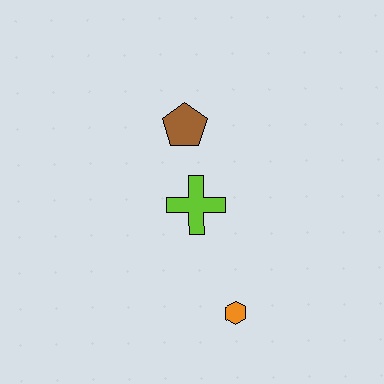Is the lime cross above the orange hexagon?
Yes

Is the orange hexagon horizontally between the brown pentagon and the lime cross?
No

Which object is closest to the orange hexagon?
The lime cross is closest to the orange hexagon.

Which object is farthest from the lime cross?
The orange hexagon is farthest from the lime cross.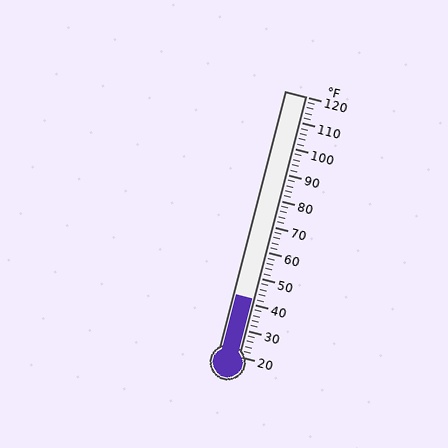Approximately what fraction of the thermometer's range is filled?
The thermometer is filled to approximately 20% of its range.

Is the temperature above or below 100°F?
The temperature is below 100°F.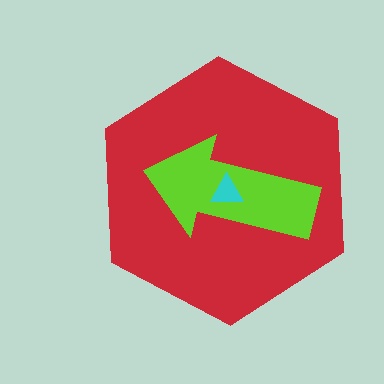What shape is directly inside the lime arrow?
The cyan triangle.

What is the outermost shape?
The red hexagon.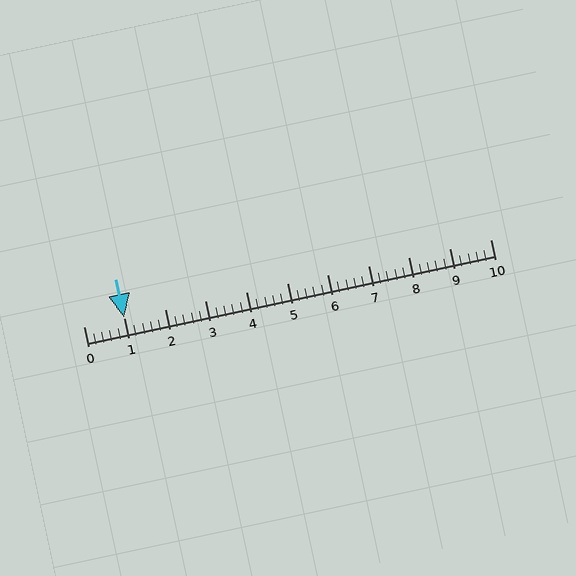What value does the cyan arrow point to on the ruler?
The cyan arrow points to approximately 1.0.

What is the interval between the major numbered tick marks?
The major tick marks are spaced 1 units apart.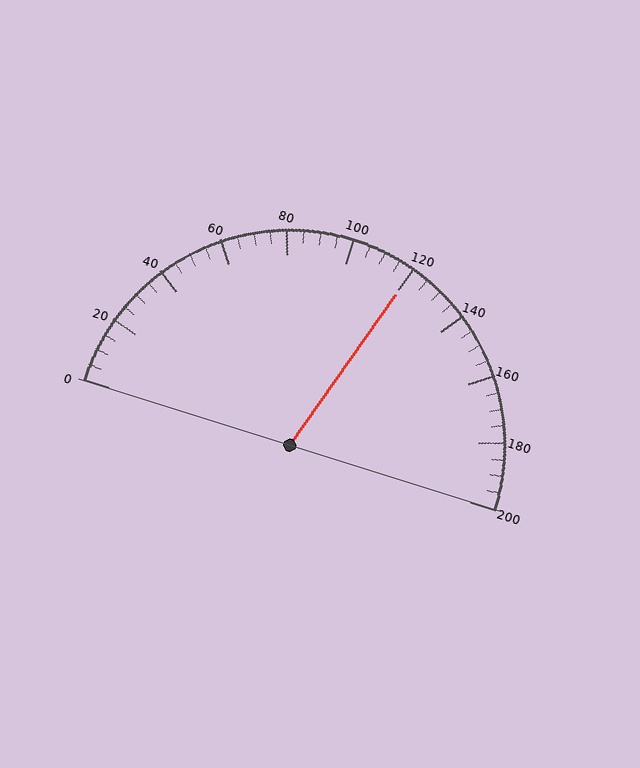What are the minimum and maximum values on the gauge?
The gauge ranges from 0 to 200.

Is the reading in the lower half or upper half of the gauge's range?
The reading is in the upper half of the range (0 to 200).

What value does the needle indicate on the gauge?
The needle indicates approximately 120.